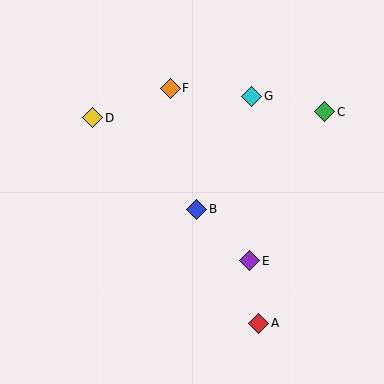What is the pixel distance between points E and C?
The distance between E and C is 167 pixels.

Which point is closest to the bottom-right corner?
Point A is closest to the bottom-right corner.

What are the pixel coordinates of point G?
Point G is at (252, 96).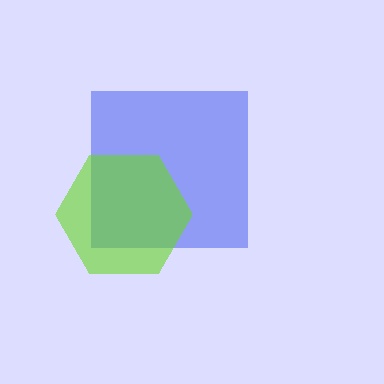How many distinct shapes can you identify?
There are 2 distinct shapes: a blue square, a lime hexagon.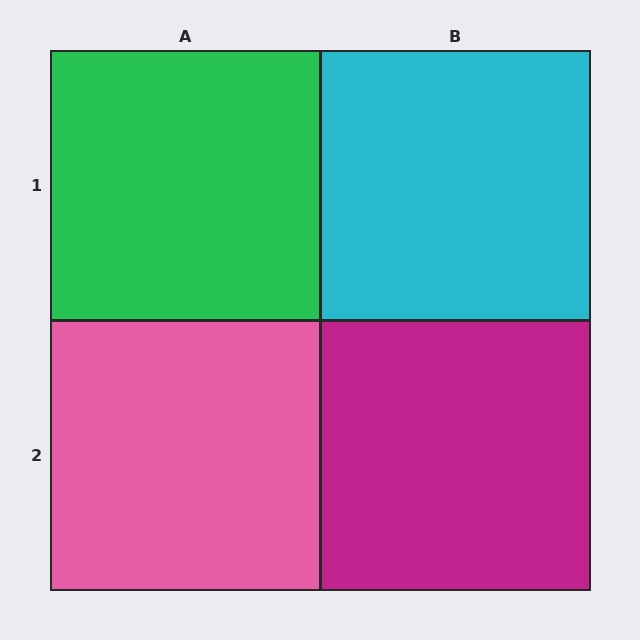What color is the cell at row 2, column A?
Pink.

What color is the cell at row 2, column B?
Magenta.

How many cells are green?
1 cell is green.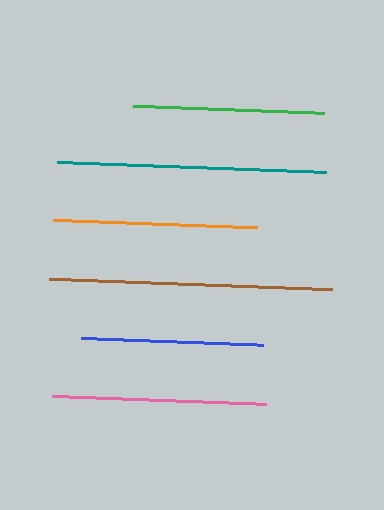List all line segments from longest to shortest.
From longest to shortest: brown, teal, pink, orange, green, blue.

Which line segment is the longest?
The brown line is the longest at approximately 283 pixels.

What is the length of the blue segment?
The blue segment is approximately 182 pixels long.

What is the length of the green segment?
The green segment is approximately 192 pixels long.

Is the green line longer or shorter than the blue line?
The green line is longer than the blue line.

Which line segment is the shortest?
The blue line is the shortest at approximately 182 pixels.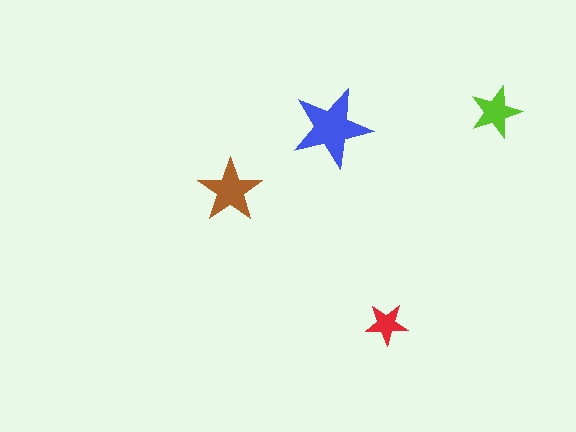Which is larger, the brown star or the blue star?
The blue one.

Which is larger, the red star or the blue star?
The blue one.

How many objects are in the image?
There are 4 objects in the image.